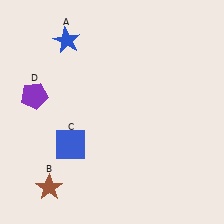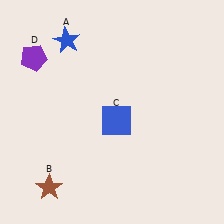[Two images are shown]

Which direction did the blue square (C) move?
The blue square (C) moved right.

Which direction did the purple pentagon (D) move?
The purple pentagon (D) moved up.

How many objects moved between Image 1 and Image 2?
2 objects moved between the two images.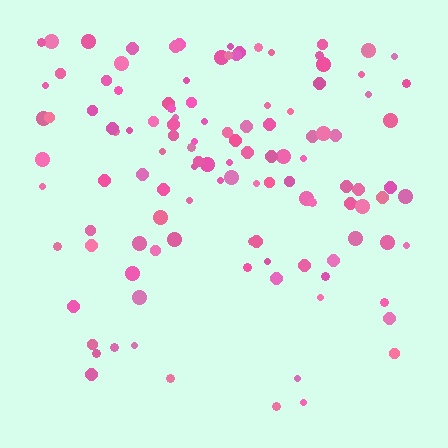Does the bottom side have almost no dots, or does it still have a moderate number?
Still a moderate number, just noticeably fewer than the top.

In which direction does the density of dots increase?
From bottom to top, with the top side densest.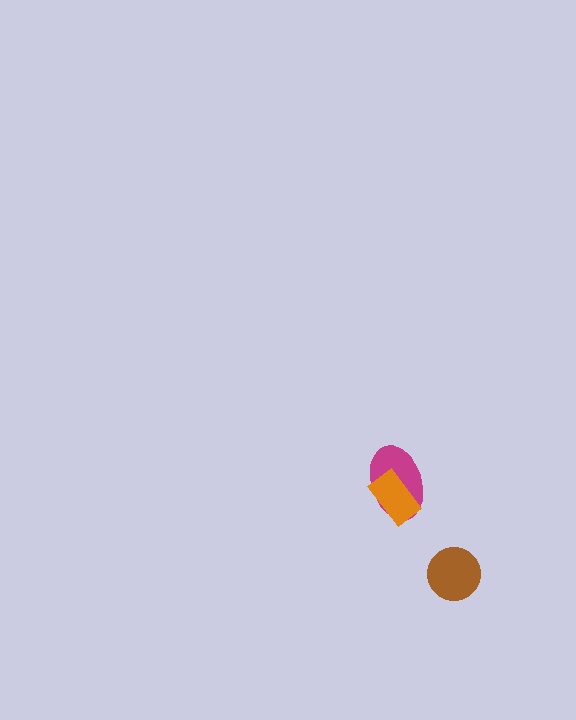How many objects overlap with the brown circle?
0 objects overlap with the brown circle.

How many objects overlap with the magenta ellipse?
1 object overlaps with the magenta ellipse.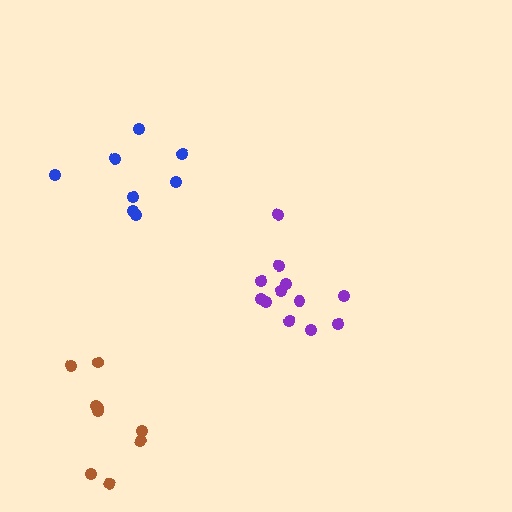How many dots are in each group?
Group 1: 12 dots, Group 2: 8 dots, Group 3: 9 dots (29 total).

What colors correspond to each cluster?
The clusters are colored: purple, blue, brown.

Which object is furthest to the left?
The brown cluster is leftmost.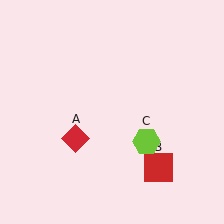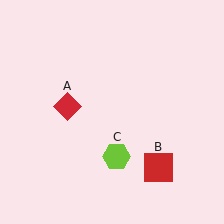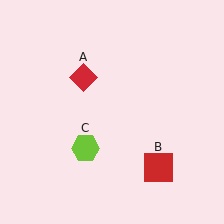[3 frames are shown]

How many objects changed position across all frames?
2 objects changed position: red diamond (object A), lime hexagon (object C).